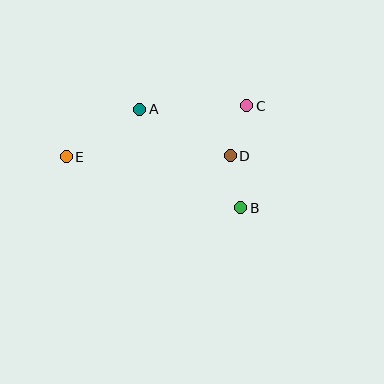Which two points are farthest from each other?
Points C and E are farthest from each other.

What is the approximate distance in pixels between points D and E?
The distance between D and E is approximately 164 pixels.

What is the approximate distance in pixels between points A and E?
The distance between A and E is approximately 88 pixels.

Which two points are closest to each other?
Points C and D are closest to each other.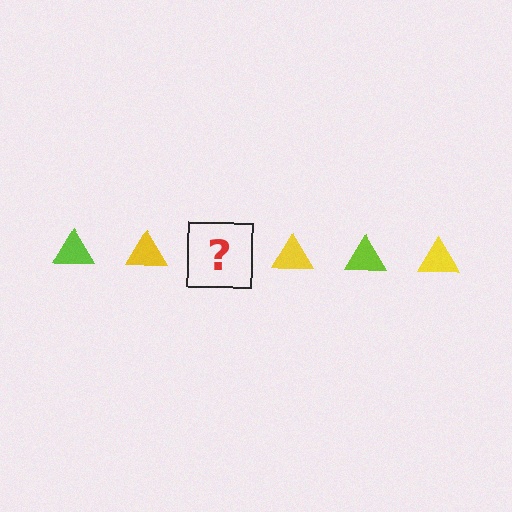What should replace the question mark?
The question mark should be replaced with a lime triangle.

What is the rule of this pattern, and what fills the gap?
The rule is that the pattern cycles through lime, yellow triangles. The gap should be filled with a lime triangle.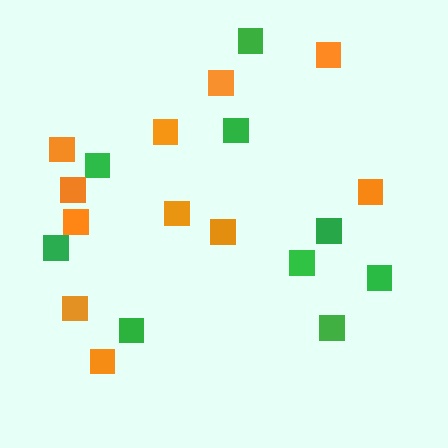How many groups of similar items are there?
There are 2 groups: one group of green squares (9) and one group of orange squares (11).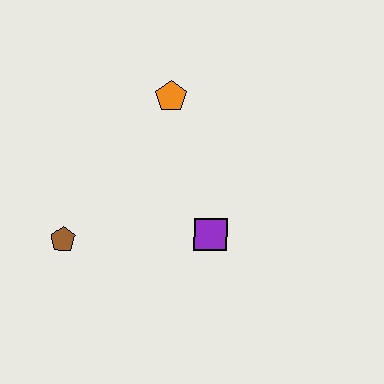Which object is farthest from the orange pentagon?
The brown pentagon is farthest from the orange pentagon.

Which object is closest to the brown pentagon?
The purple square is closest to the brown pentagon.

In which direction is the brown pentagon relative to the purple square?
The brown pentagon is to the left of the purple square.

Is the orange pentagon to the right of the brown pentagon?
Yes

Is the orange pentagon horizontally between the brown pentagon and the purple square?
Yes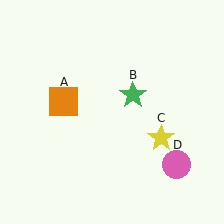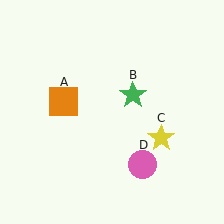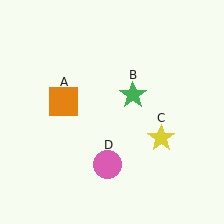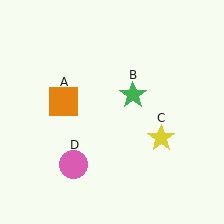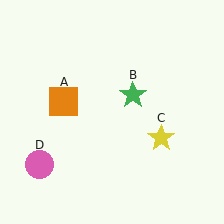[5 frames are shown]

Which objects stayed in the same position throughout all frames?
Orange square (object A) and green star (object B) and yellow star (object C) remained stationary.